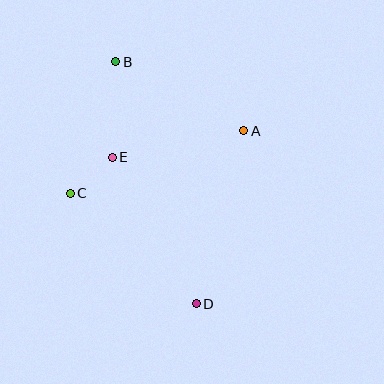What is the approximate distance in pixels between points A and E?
The distance between A and E is approximately 134 pixels.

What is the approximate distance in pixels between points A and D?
The distance between A and D is approximately 179 pixels.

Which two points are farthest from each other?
Points B and D are farthest from each other.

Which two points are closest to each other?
Points C and E are closest to each other.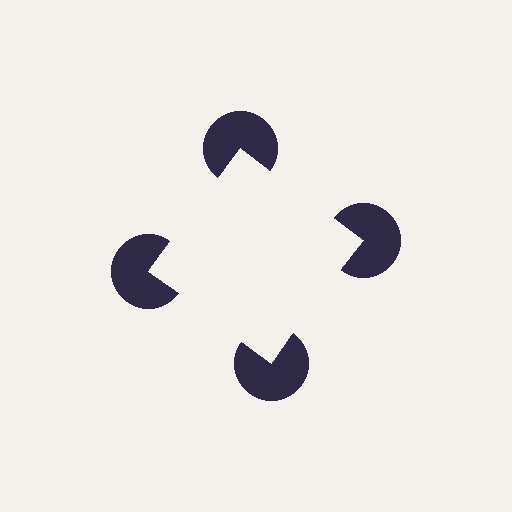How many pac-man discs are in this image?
There are 4 — one at each vertex of the illusory square.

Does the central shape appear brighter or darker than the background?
It typically appears slightly brighter than the background, even though no actual brightness change is drawn.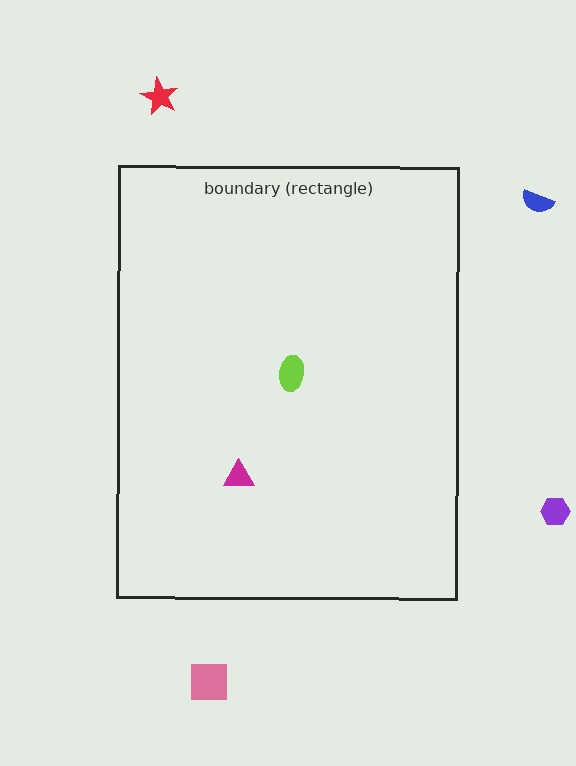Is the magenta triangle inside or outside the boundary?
Inside.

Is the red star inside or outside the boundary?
Outside.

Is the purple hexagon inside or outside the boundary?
Outside.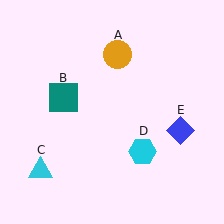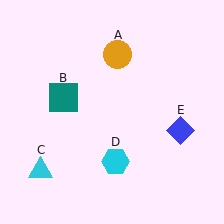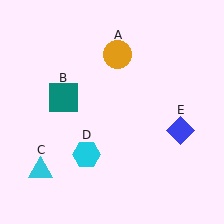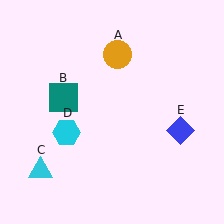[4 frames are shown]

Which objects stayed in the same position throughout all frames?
Orange circle (object A) and teal square (object B) and cyan triangle (object C) and blue diamond (object E) remained stationary.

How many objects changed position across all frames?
1 object changed position: cyan hexagon (object D).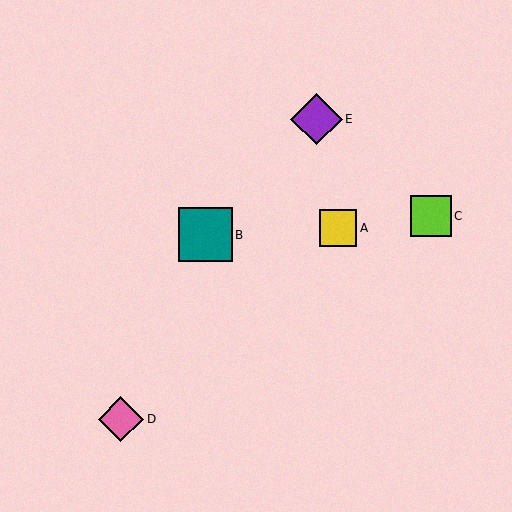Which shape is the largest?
The teal square (labeled B) is the largest.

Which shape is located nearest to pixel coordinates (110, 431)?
The pink diamond (labeled D) at (121, 419) is nearest to that location.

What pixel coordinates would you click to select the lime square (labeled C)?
Click at (431, 216) to select the lime square C.